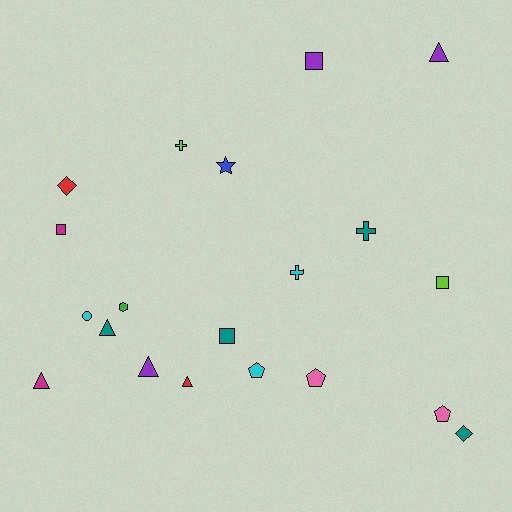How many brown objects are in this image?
There are no brown objects.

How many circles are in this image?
There is 1 circle.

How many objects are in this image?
There are 20 objects.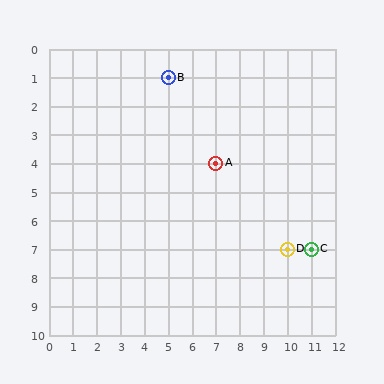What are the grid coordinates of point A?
Point A is at grid coordinates (7, 4).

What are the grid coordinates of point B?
Point B is at grid coordinates (5, 1).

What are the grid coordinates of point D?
Point D is at grid coordinates (10, 7).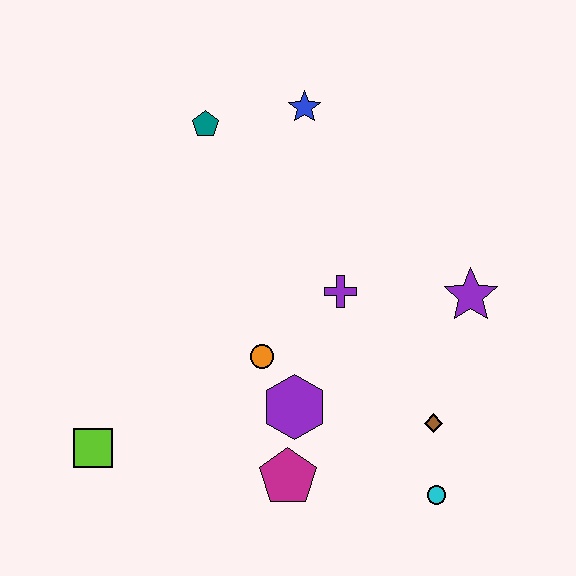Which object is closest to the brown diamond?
The cyan circle is closest to the brown diamond.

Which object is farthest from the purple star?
The lime square is farthest from the purple star.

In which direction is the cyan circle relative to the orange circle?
The cyan circle is to the right of the orange circle.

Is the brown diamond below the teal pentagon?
Yes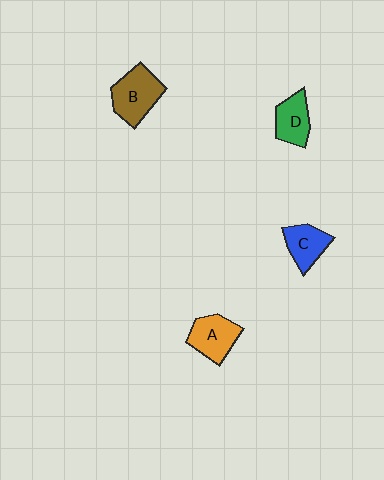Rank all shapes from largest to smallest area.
From largest to smallest: B (brown), A (orange), D (green), C (blue).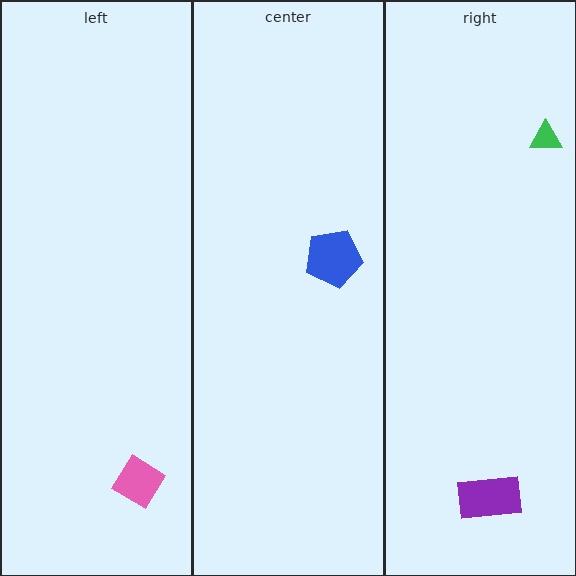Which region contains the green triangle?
The right region.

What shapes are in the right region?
The purple rectangle, the green triangle.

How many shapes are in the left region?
1.